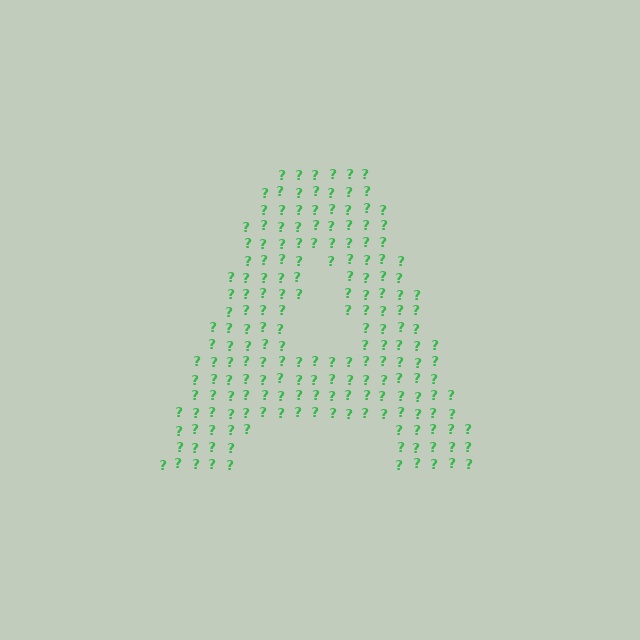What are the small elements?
The small elements are question marks.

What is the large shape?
The large shape is the letter A.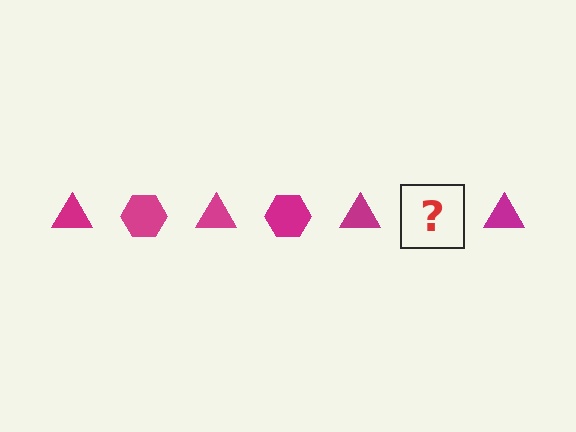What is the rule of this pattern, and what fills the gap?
The rule is that the pattern cycles through triangle, hexagon shapes in magenta. The gap should be filled with a magenta hexagon.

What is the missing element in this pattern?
The missing element is a magenta hexagon.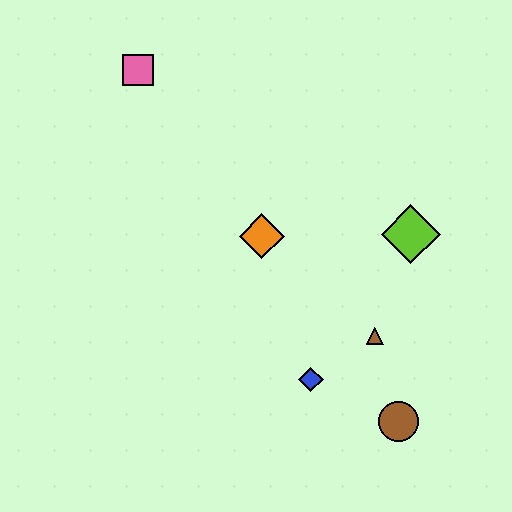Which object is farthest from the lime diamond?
The pink square is farthest from the lime diamond.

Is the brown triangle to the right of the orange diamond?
Yes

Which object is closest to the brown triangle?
The blue diamond is closest to the brown triangle.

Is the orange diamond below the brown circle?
No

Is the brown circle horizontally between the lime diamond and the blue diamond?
Yes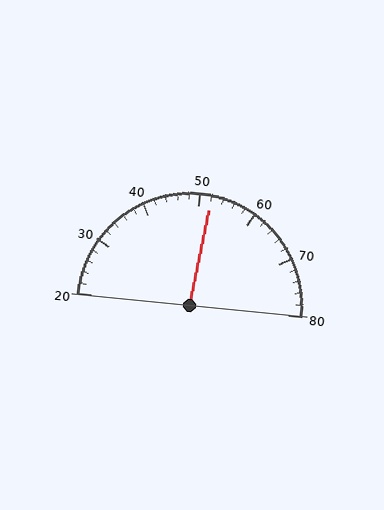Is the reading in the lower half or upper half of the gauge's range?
The reading is in the upper half of the range (20 to 80).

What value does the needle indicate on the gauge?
The needle indicates approximately 52.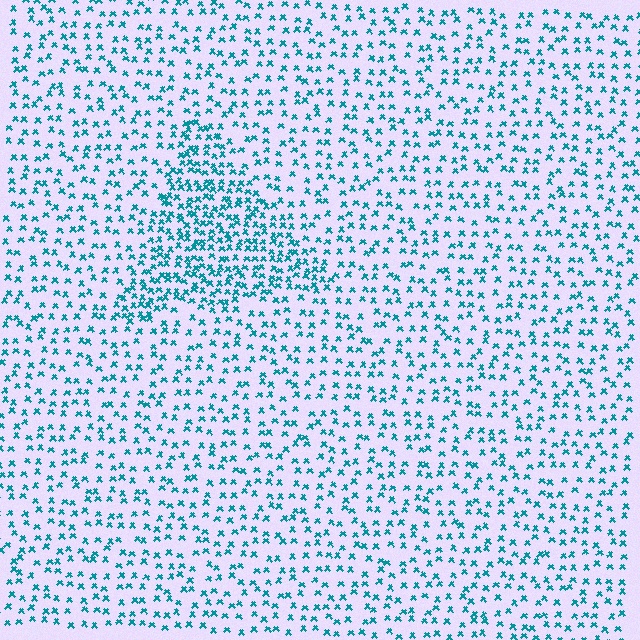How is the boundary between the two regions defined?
The boundary is defined by a change in element density (approximately 2.0x ratio). All elements are the same color, size, and shape.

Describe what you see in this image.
The image contains small teal elements arranged at two different densities. A triangle-shaped region is visible where the elements are more densely packed than the surrounding area.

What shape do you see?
I see a triangle.